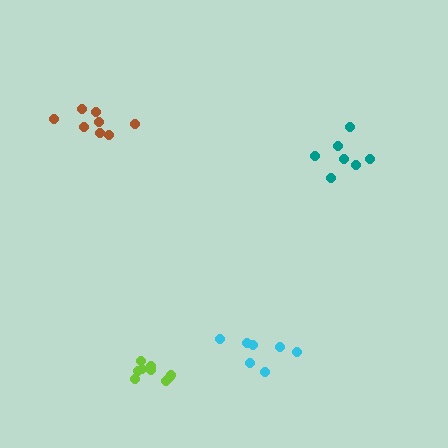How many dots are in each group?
Group 1: 9 dots, Group 2: 7 dots, Group 3: 8 dots, Group 4: 7 dots (31 total).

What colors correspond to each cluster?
The clusters are colored: lime, teal, brown, cyan.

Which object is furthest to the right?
The teal cluster is rightmost.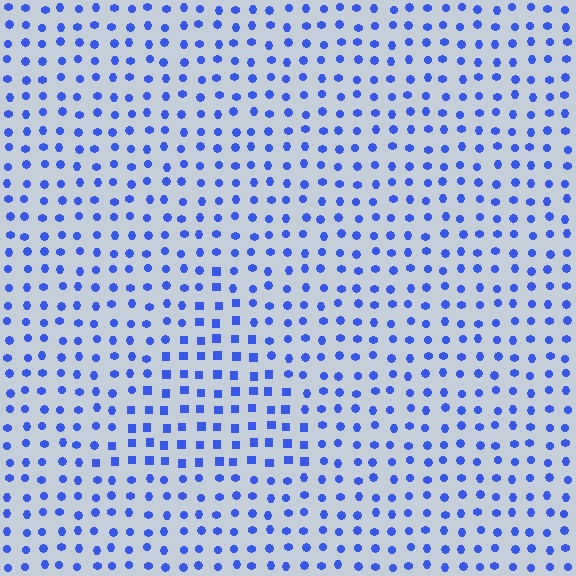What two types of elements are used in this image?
The image uses squares inside the triangle region and circles outside it.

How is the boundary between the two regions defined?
The boundary is defined by a change in element shape: squares inside vs. circles outside. All elements share the same color and spacing.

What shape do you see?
I see a triangle.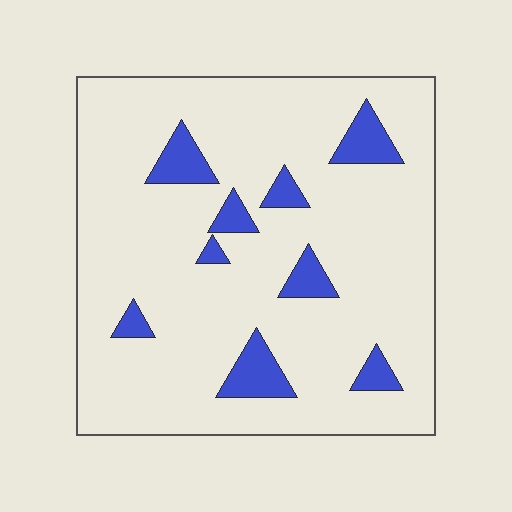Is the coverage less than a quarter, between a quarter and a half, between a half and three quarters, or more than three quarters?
Less than a quarter.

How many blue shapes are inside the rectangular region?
9.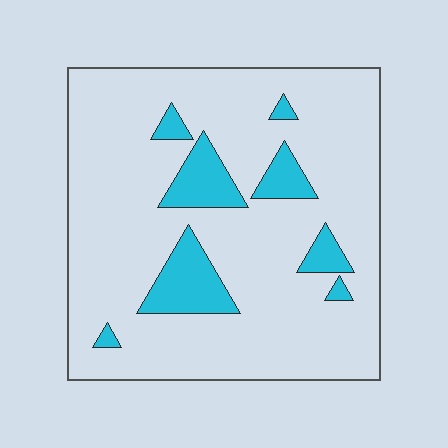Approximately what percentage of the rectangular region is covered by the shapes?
Approximately 15%.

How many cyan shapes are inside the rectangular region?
8.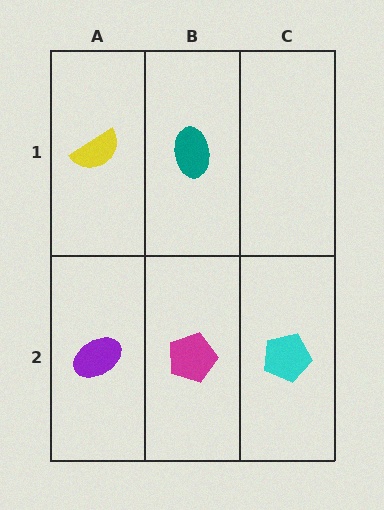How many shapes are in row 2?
3 shapes.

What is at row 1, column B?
A teal ellipse.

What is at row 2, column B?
A magenta pentagon.